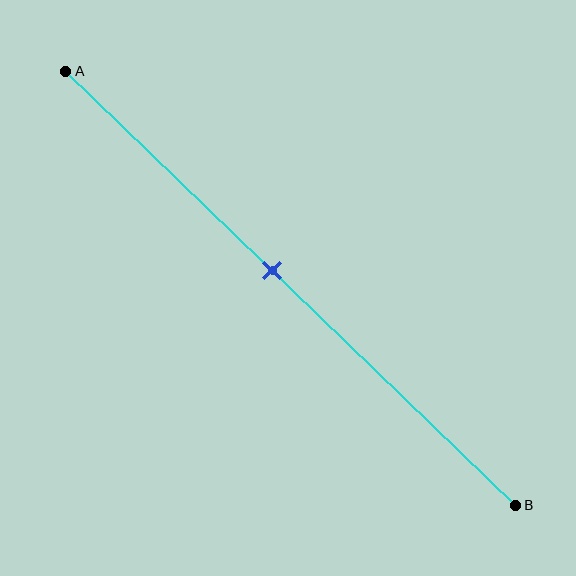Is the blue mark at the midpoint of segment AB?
No, the mark is at about 45% from A, not at the 50% midpoint.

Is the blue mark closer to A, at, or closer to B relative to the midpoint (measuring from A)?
The blue mark is closer to point A than the midpoint of segment AB.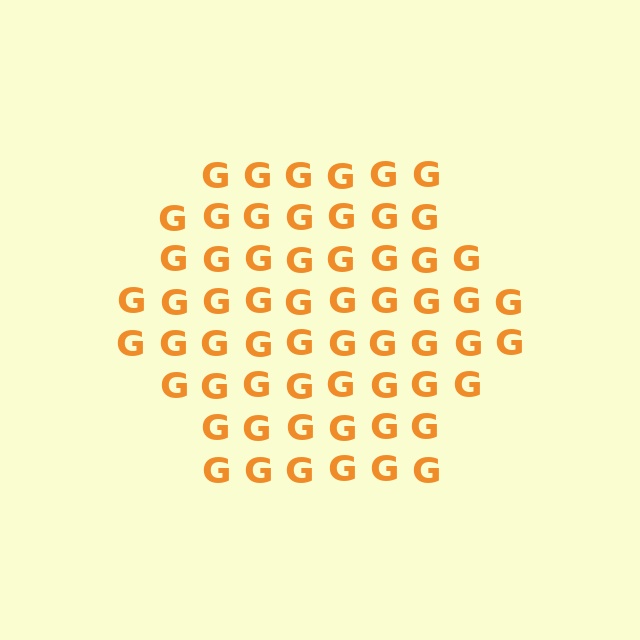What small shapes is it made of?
It is made of small letter G's.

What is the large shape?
The large shape is a hexagon.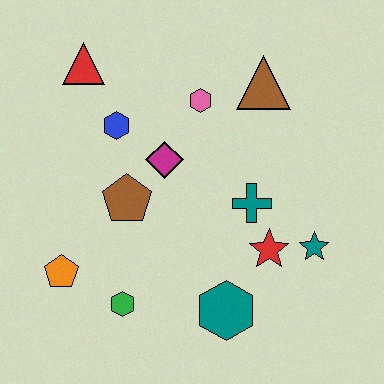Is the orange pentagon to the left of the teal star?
Yes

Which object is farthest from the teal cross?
The red triangle is farthest from the teal cross.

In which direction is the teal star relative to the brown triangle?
The teal star is below the brown triangle.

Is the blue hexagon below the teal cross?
No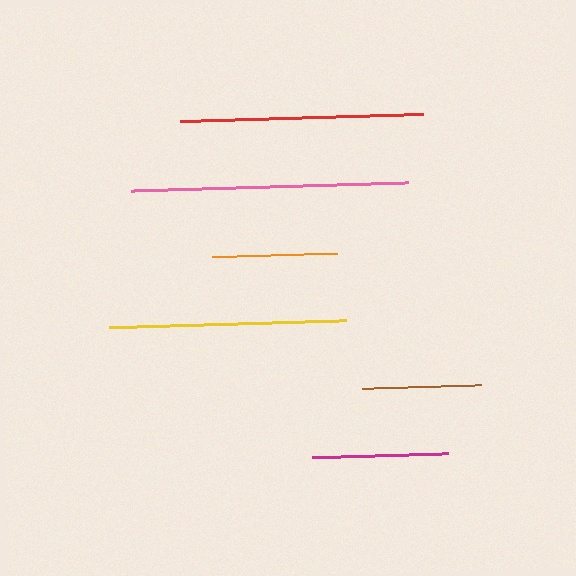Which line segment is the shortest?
The brown line is the shortest at approximately 119 pixels.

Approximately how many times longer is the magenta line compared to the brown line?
The magenta line is approximately 1.1 times the length of the brown line.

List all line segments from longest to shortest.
From longest to shortest: pink, red, yellow, magenta, orange, brown.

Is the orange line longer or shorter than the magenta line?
The magenta line is longer than the orange line.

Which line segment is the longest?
The pink line is the longest at approximately 277 pixels.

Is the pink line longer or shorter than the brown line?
The pink line is longer than the brown line.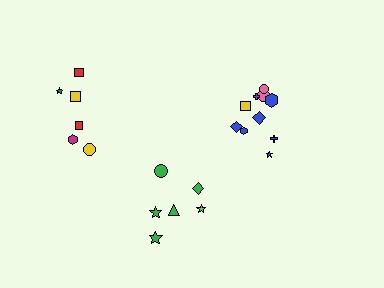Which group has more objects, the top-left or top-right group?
The top-right group.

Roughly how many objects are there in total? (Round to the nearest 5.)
Roughly 20 objects in total.